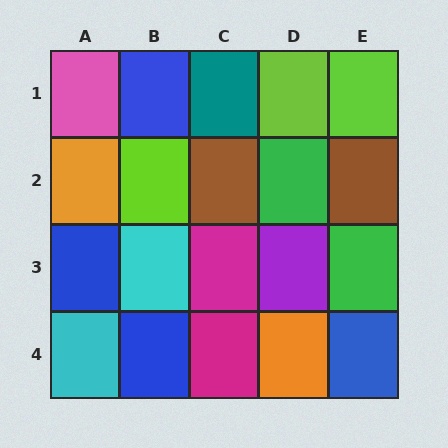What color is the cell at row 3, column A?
Blue.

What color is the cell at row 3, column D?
Purple.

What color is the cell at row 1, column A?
Pink.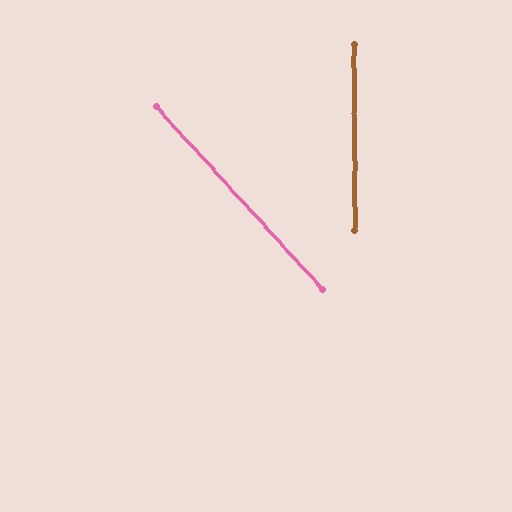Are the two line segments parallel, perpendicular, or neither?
Neither parallel nor perpendicular — they differ by about 42°.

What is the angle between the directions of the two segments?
Approximately 42 degrees.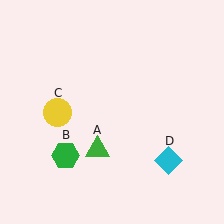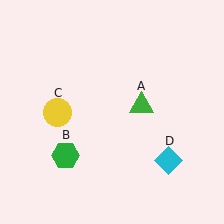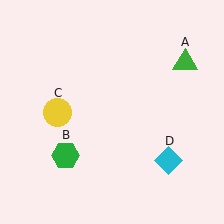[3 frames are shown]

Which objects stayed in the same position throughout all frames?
Green hexagon (object B) and yellow circle (object C) and cyan diamond (object D) remained stationary.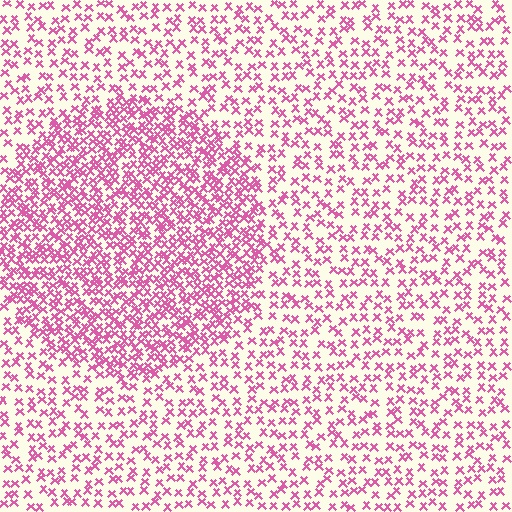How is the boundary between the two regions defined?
The boundary is defined by a change in element density (approximately 2.1x ratio). All elements are the same color, size, and shape.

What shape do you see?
I see a circle.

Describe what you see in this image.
The image contains small pink elements arranged at two different densities. A circle-shaped region is visible where the elements are more densely packed than the surrounding area.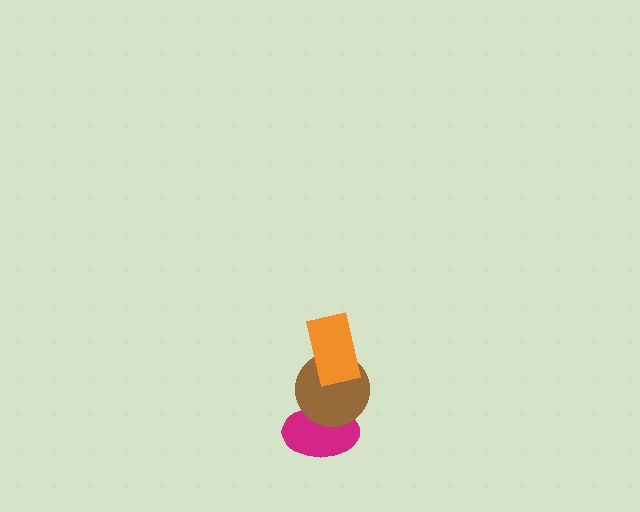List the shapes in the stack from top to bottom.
From top to bottom: the orange rectangle, the brown circle, the magenta ellipse.